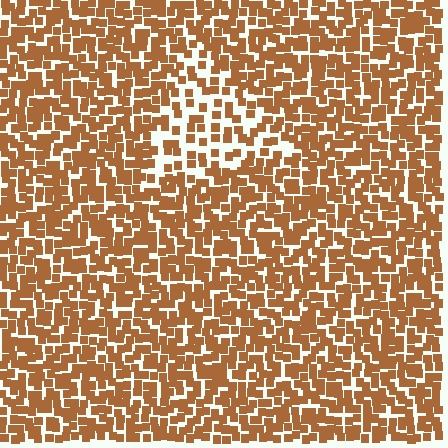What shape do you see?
I see a triangle.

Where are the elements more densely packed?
The elements are more densely packed outside the triangle boundary.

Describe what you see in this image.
The image contains small brown elements arranged at two different densities. A triangle-shaped region is visible where the elements are less densely packed than the surrounding area.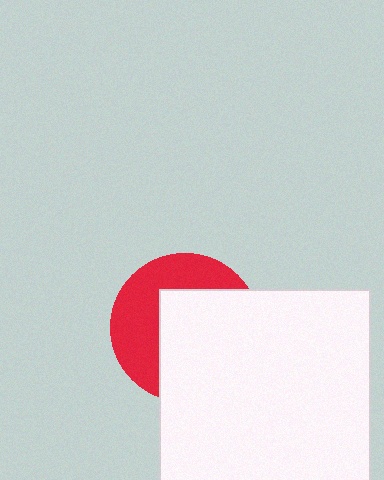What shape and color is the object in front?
The object in front is a white rectangle.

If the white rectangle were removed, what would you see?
You would see the complete red circle.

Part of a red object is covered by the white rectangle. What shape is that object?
It is a circle.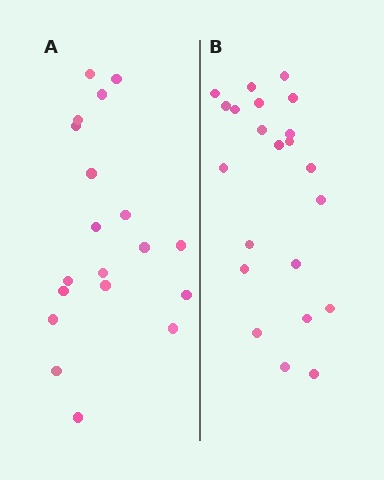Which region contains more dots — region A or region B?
Region B (the right region) has more dots.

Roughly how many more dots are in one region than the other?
Region B has just a few more — roughly 2 or 3 more dots than region A.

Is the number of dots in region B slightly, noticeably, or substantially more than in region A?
Region B has only slightly more — the two regions are fairly close. The ratio is roughly 1.2 to 1.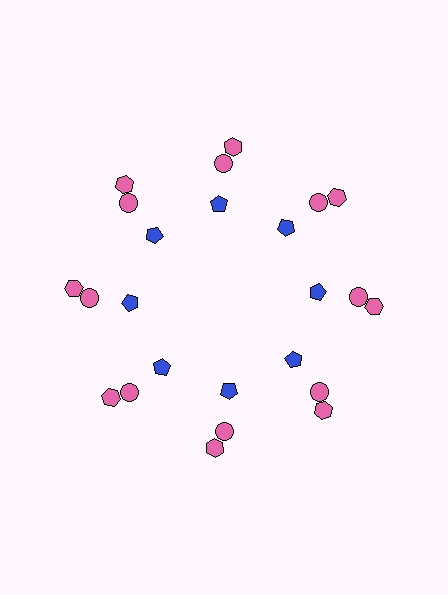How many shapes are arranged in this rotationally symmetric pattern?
There are 24 shapes, arranged in 8 groups of 3.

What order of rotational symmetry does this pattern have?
This pattern has 8-fold rotational symmetry.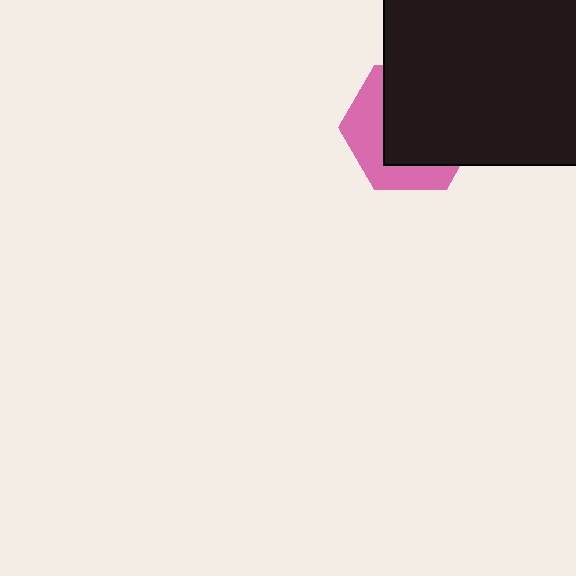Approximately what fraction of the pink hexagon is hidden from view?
Roughly 62% of the pink hexagon is hidden behind the black rectangle.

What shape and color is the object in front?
The object in front is a black rectangle.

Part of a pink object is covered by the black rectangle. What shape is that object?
It is a hexagon.